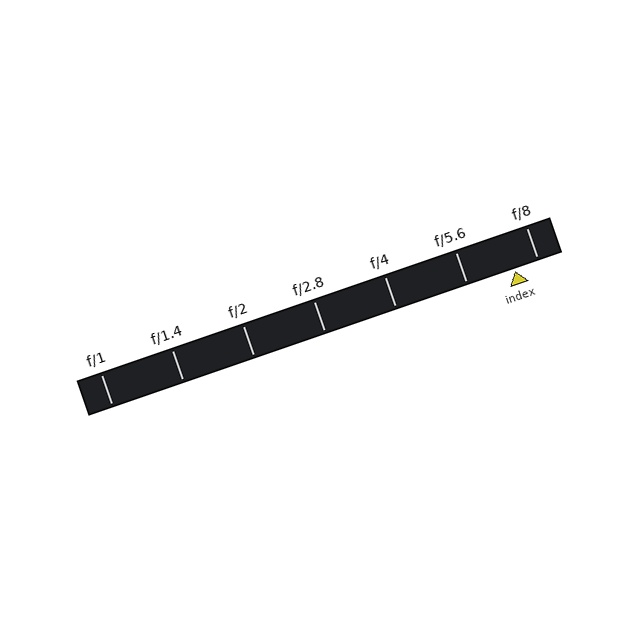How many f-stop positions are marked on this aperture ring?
There are 7 f-stop positions marked.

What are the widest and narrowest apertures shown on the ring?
The widest aperture shown is f/1 and the narrowest is f/8.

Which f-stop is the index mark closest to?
The index mark is closest to f/8.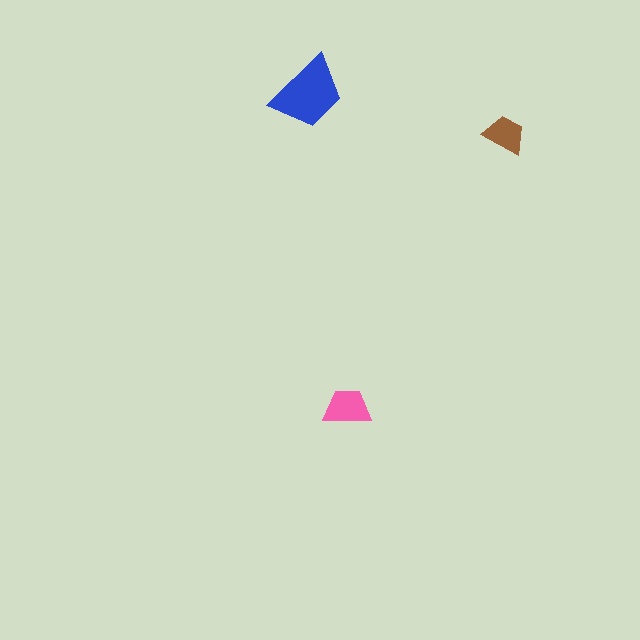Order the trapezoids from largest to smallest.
the blue one, the pink one, the brown one.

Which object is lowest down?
The pink trapezoid is bottommost.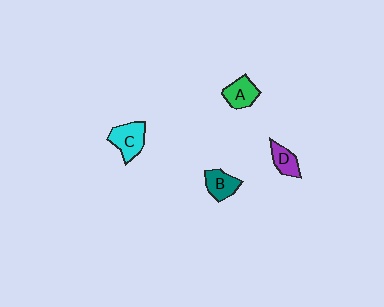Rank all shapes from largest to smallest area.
From largest to smallest: C (cyan), A (green), B (teal), D (purple).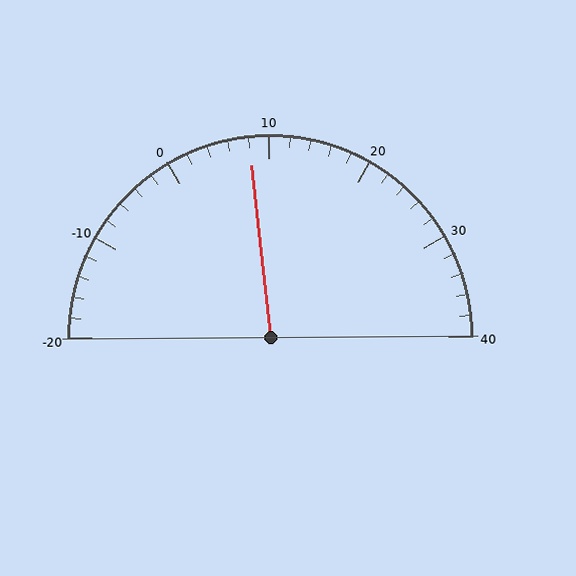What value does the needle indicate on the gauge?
The needle indicates approximately 8.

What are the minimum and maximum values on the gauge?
The gauge ranges from -20 to 40.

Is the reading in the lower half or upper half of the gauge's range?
The reading is in the lower half of the range (-20 to 40).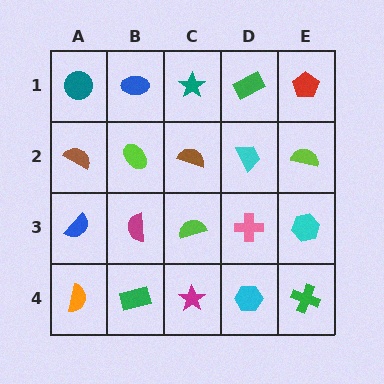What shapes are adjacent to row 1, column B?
A lime ellipse (row 2, column B), a teal circle (row 1, column A), a teal star (row 1, column C).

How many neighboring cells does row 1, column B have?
3.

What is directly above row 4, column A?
A blue semicircle.